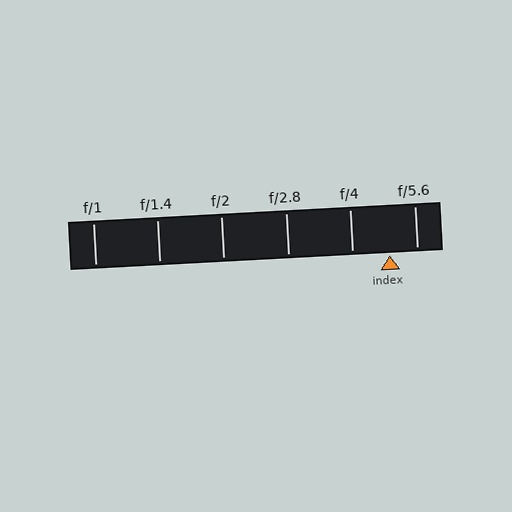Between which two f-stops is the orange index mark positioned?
The index mark is between f/4 and f/5.6.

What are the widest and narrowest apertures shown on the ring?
The widest aperture shown is f/1 and the narrowest is f/5.6.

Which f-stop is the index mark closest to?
The index mark is closest to f/5.6.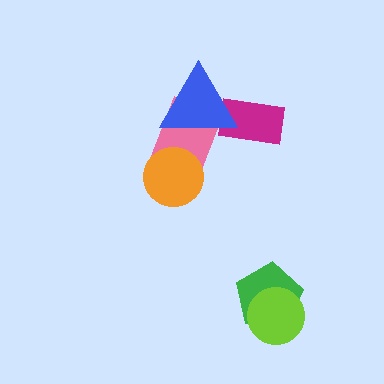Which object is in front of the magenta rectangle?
The blue triangle is in front of the magenta rectangle.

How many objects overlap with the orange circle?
1 object overlaps with the orange circle.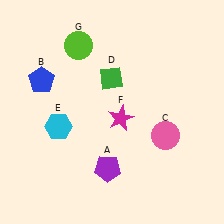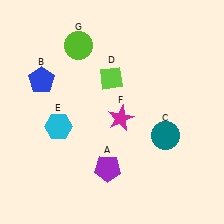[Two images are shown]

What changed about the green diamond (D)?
In Image 1, D is green. In Image 2, it changed to lime.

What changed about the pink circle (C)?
In Image 1, C is pink. In Image 2, it changed to teal.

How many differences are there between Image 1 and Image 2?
There are 2 differences between the two images.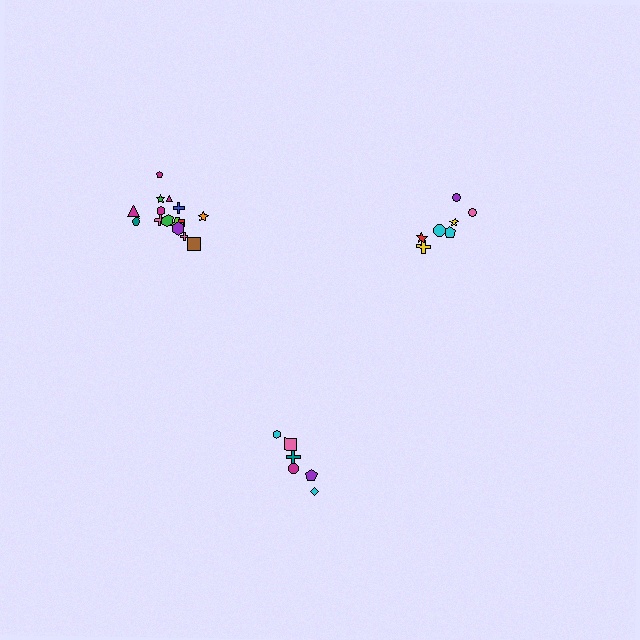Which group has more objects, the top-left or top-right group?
The top-left group.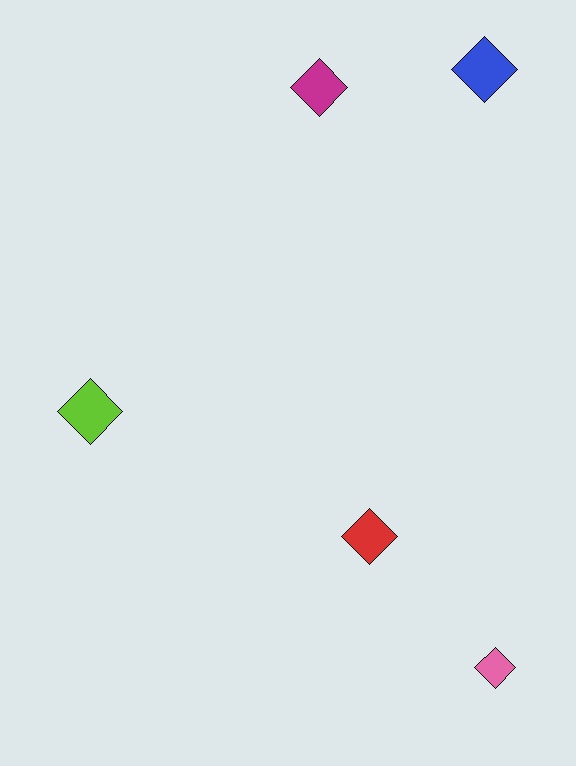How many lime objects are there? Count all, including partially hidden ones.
There is 1 lime object.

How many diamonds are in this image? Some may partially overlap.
There are 5 diamonds.